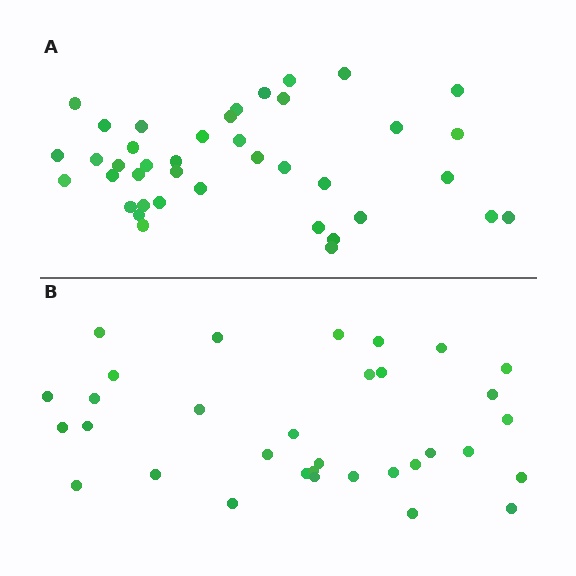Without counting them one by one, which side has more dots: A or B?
Region A (the top region) has more dots.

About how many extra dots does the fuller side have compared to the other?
Region A has roughly 8 or so more dots than region B.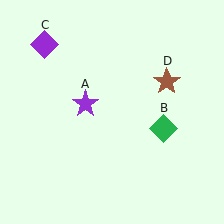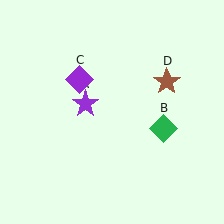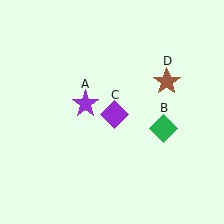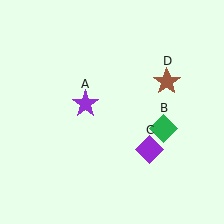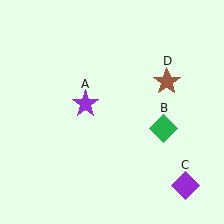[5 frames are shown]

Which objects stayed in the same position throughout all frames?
Purple star (object A) and green diamond (object B) and brown star (object D) remained stationary.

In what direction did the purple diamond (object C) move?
The purple diamond (object C) moved down and to the right.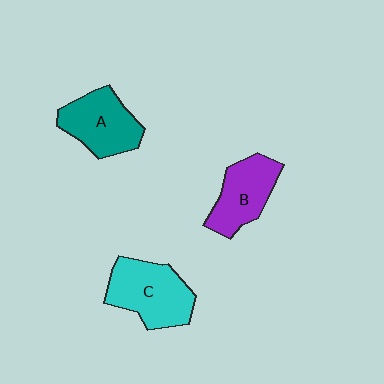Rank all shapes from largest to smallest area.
From largest to smallest: C (cyan), A (teal), B (purple).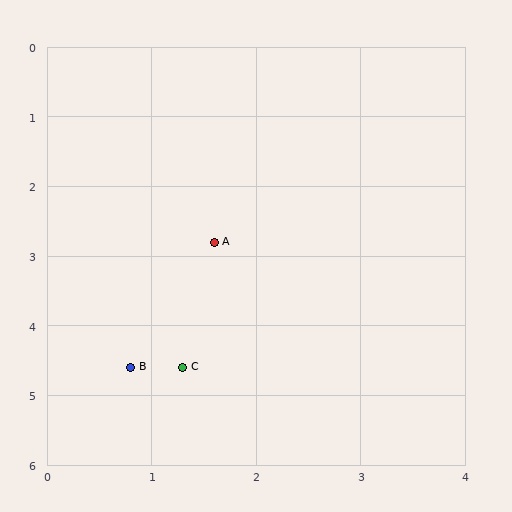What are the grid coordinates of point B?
Point B is at approximately (0.8, 4.6).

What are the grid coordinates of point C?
Point C is at approximately (1.3, 4.6).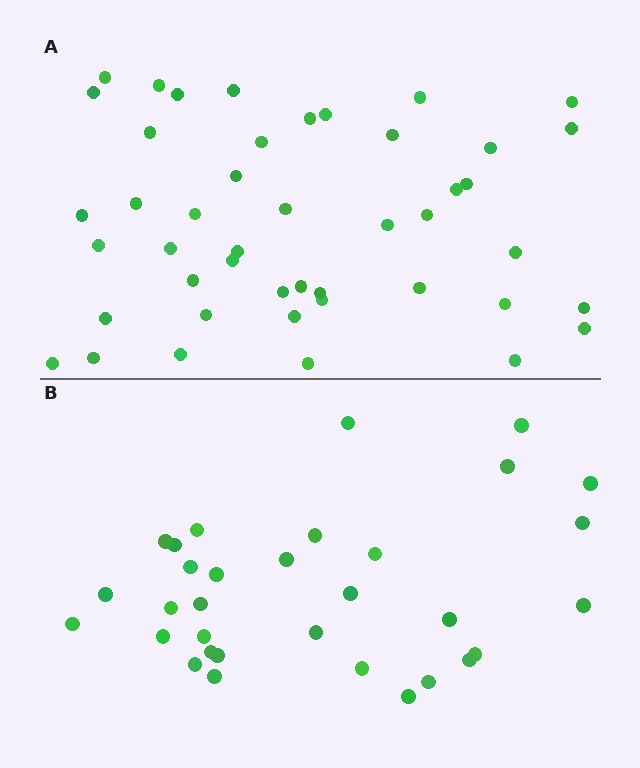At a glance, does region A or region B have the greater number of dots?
Region A (the top region) has more dots.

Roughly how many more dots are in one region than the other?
Region A has approximately 15 more dots than region B.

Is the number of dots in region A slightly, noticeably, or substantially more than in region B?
Region A has noticeably more, but not dramatically so. The ratio is roughly 1.4 to 1.